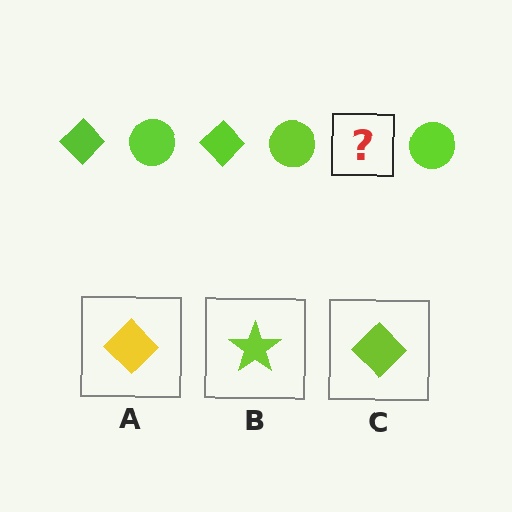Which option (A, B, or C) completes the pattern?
C.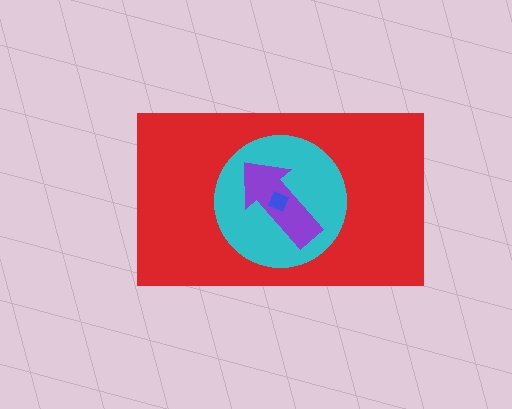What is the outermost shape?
The red rectangle.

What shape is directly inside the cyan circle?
The purple arrow.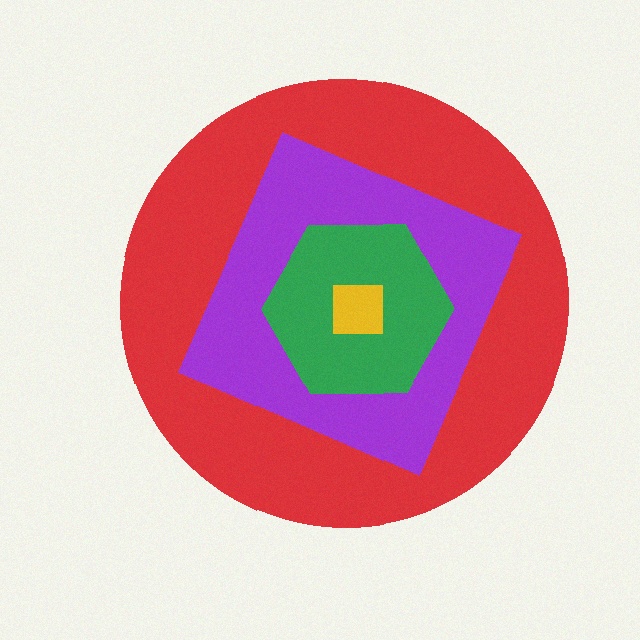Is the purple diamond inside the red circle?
Yes.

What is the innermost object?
The yellow square.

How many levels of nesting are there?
4.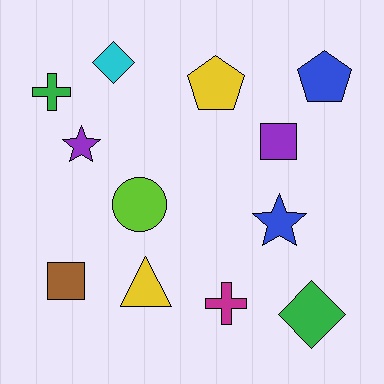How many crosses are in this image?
There are 2 crosses.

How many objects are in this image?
There are 12 objects.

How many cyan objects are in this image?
There is 1 cyan object.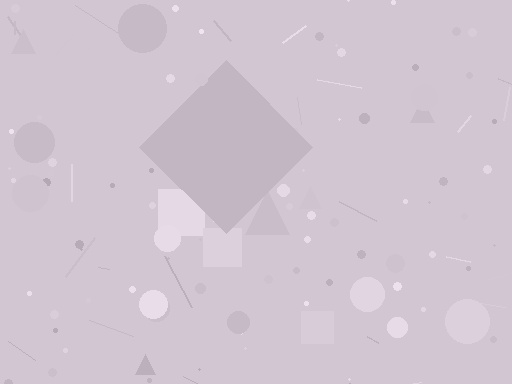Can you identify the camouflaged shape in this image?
The camouflaged shape is a diamond.